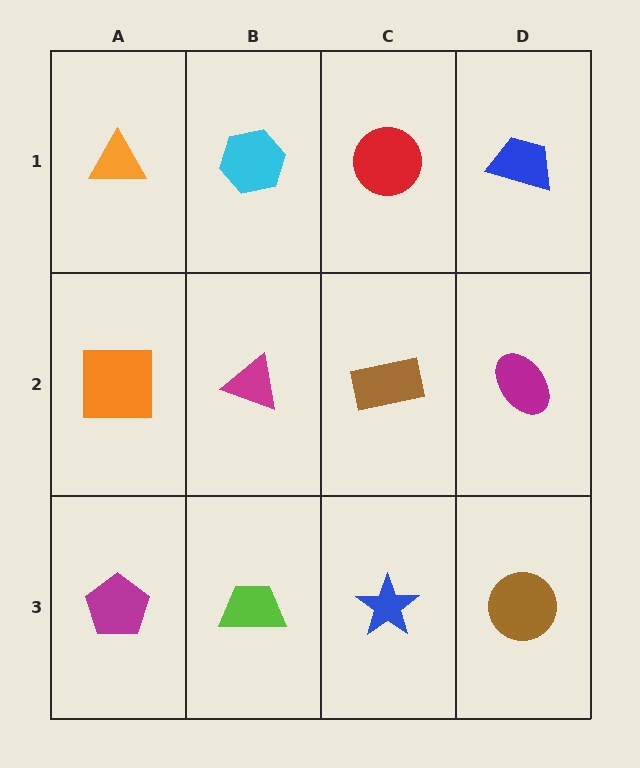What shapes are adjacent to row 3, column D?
A magenta ellipse (row 2, column D), a blue star (row 3, column C).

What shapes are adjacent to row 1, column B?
A magenta triangle (row 2, column B), an orange triangle (row 1, column A), a red circle (row 1, column C).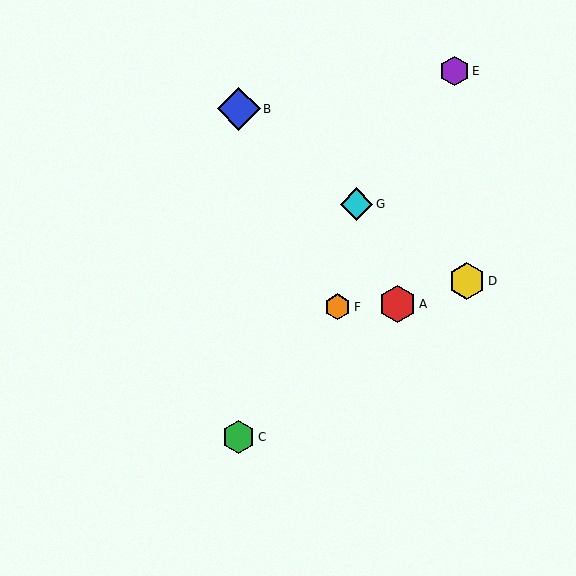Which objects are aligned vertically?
Objects B, C are aligned vertically.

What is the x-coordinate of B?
Object B is at x≈239.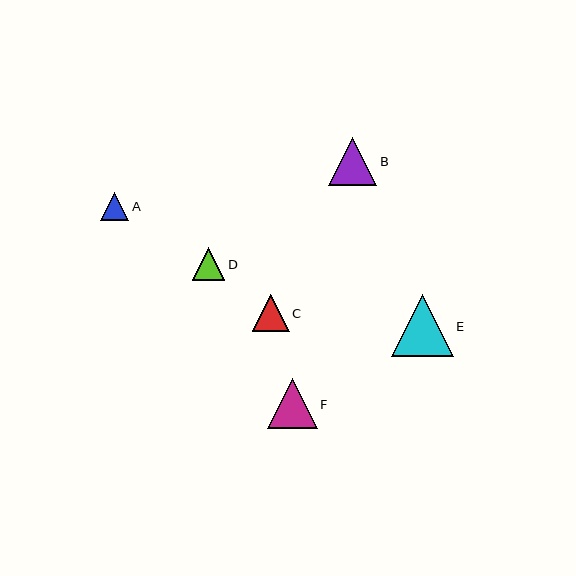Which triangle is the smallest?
Triangle A is the smallest with a size of approximately 28 pixels.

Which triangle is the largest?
Triangle E is the largest with a size of approximately 62 pixels.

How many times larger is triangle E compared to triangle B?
Triangle E is approximately 1.3 times the size of triangle B.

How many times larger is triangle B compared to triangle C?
Triangle B is approximately 1.3 times the size of triangle C.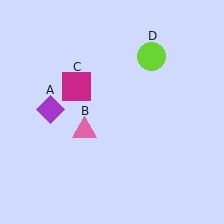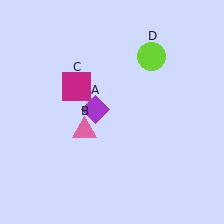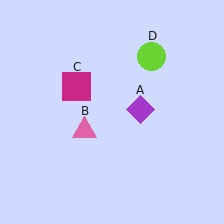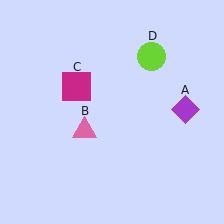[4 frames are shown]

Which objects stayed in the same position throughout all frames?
Pink triangle (object B) and magenta square (object C) and lime circle (object D) remained stationary.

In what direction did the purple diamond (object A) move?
The purple diamond (object A) moved right.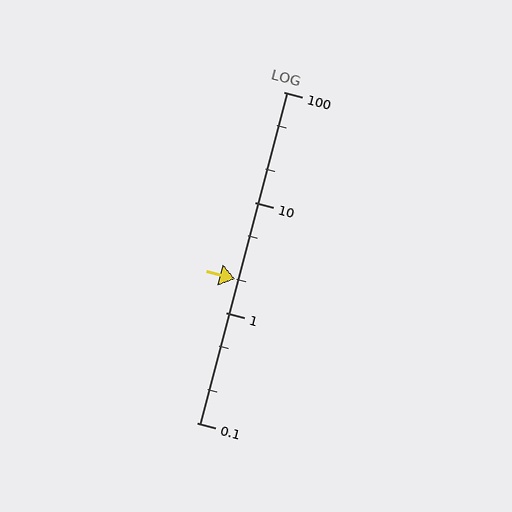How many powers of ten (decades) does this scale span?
The scale spans 3 decades, from 0.1 to 100.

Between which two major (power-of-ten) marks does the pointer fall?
The pointer is between 1 and 10.